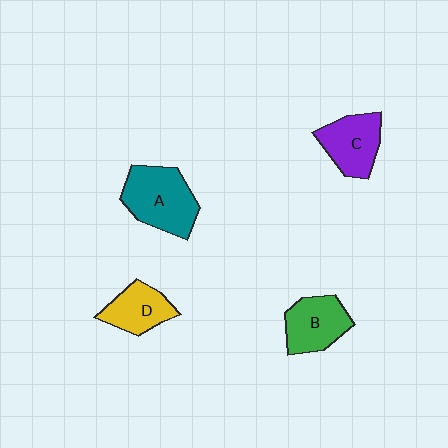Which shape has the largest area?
Shape A (teal).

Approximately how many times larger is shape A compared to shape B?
Approximately 1.3 times.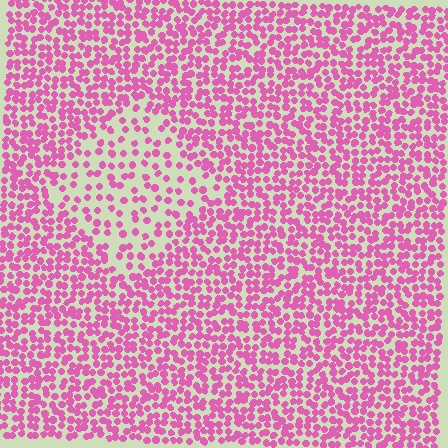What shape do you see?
I see a diamond.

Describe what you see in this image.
The image contains small pink elements arranged at two different densities. A diamond-shaped region is visible where the elements are less densely packed than the surrounding area.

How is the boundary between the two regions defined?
The boundary is defined by a change in element density (approximately 2.1x ratio). All elements are the same color, size, and shape.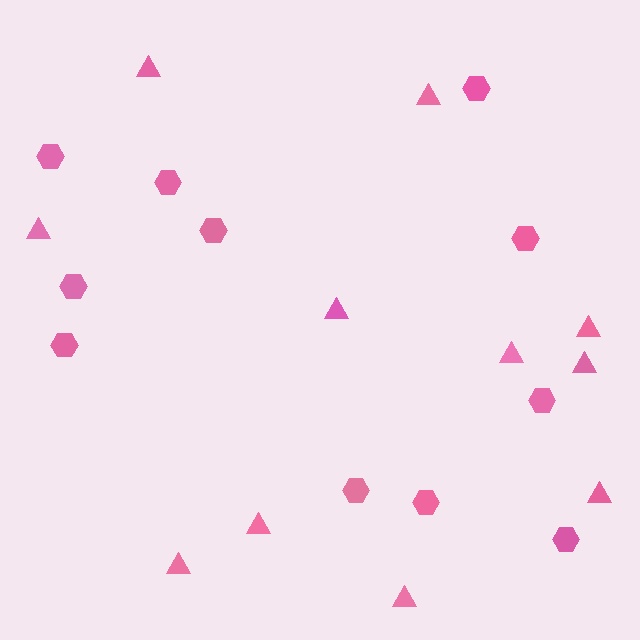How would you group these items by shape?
There are 2 groups: one group of hexagons (11) and one group of triangles (11).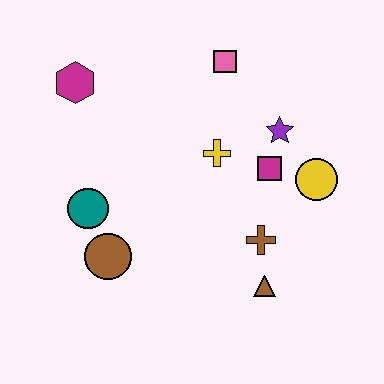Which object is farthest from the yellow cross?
The magenta hexagon is farthest from the yellow cross.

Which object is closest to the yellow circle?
The magenta square is closest to the yellow circle.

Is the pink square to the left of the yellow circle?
Yes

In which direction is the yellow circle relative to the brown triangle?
The yellow circle is above the brown triangle.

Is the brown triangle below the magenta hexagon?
Yes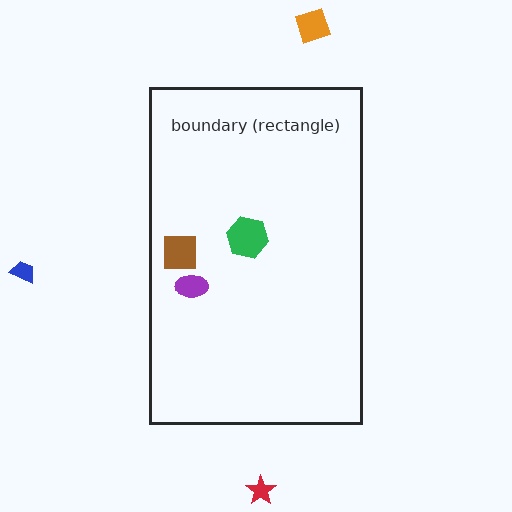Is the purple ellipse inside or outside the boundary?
Inside.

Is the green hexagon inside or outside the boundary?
Inside.